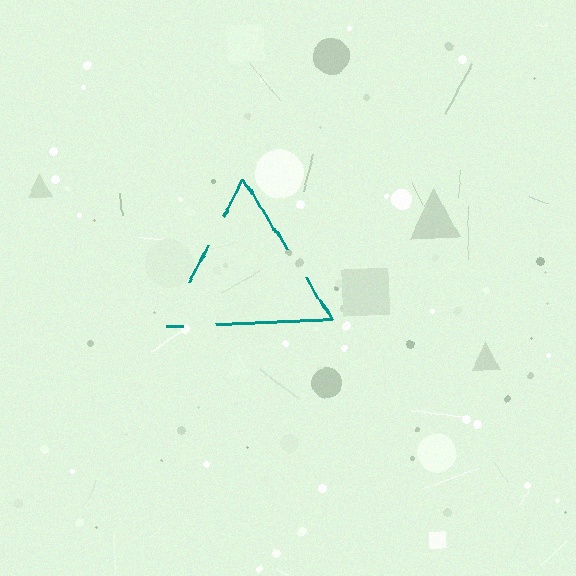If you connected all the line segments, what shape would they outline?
They would outline a triangle.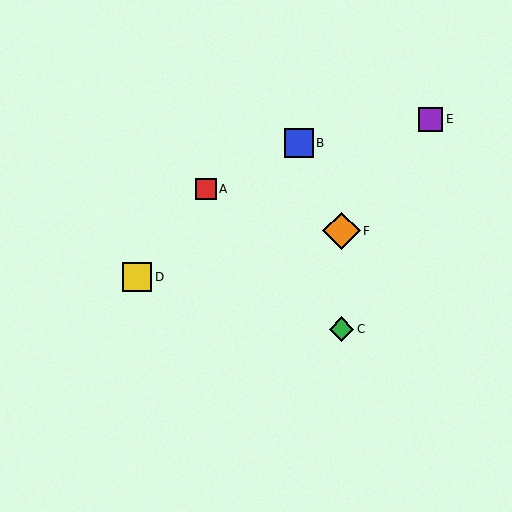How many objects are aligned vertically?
2 objects (C, F) are aligned vertically.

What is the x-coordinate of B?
Object B is at x≈299.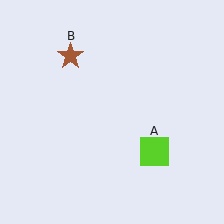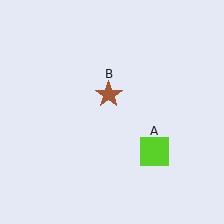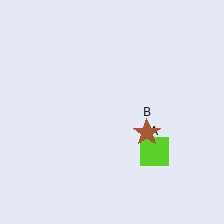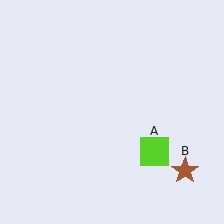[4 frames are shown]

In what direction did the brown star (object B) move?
The brown star (object B) moved down and to the right.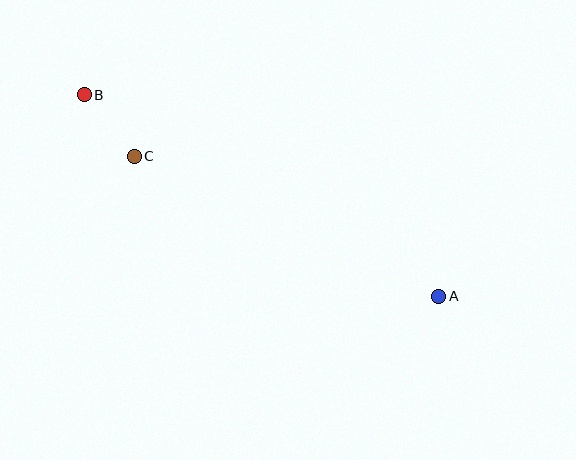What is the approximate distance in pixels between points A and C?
The distance between A and C is approximately 335 pixels.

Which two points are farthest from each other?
Points A and B are farthest from each other.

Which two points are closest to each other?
Points B and C are closest to each other.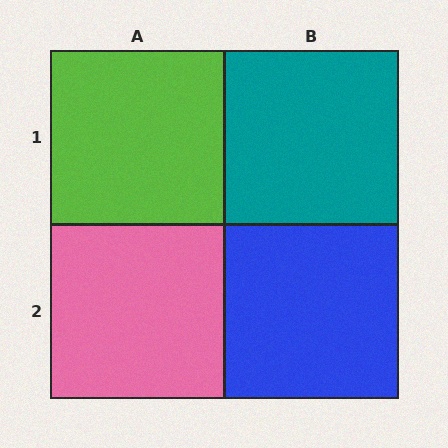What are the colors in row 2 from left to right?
Pink, blue.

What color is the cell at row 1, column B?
Teal.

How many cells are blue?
1 cell is blue.